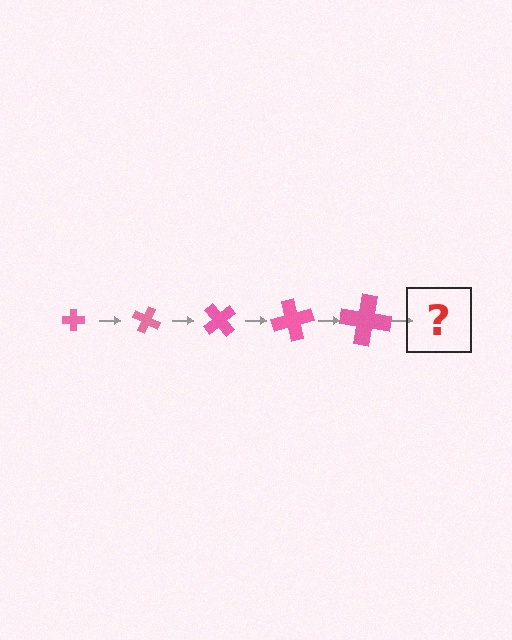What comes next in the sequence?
The next element should be a cross, larger than the previous one and rotated 125 degrees from the start.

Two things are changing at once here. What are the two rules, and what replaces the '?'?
The two rules are that the cross grows larger each step and it rotates 25 degrees each step. The '?' should be a cross, larger than the previous one and rotated 125 degrees from the start.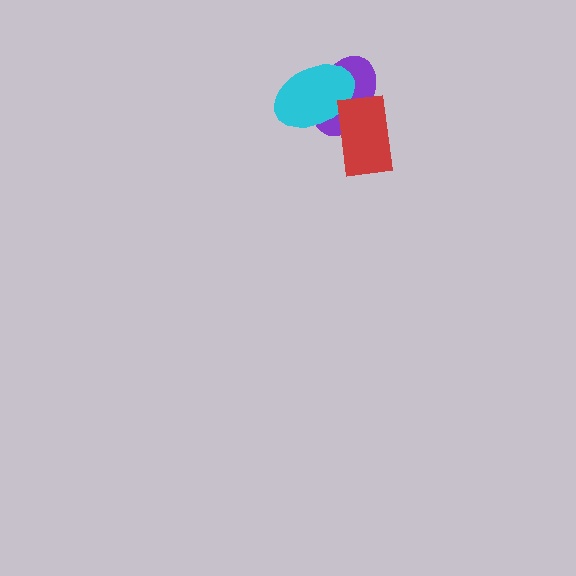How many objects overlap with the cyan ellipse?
2 objects overlap with the cyan ellipse.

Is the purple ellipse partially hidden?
Yes, it is partially covered by another shape.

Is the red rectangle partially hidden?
No, no other shape covers it.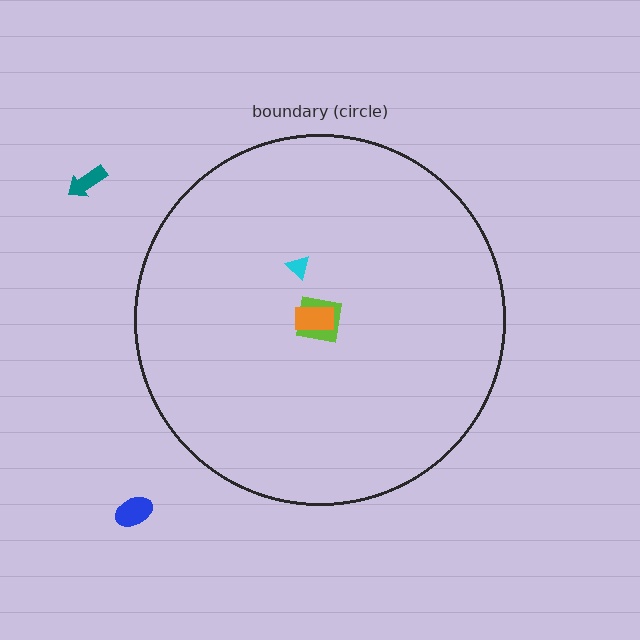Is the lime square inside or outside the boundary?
Inside.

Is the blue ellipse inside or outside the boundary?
Outside.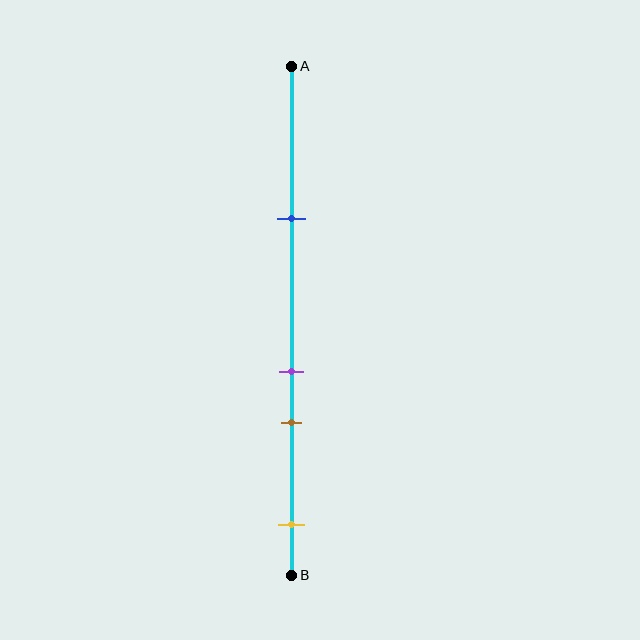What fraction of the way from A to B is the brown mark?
The brown mark is approximately 70% (0.7) of the way from A to B.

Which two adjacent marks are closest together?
The purple and brown marks are the closest adjacent pair.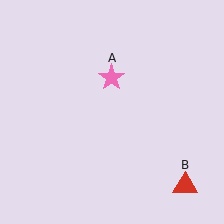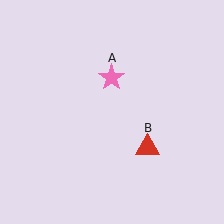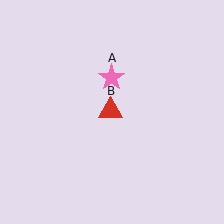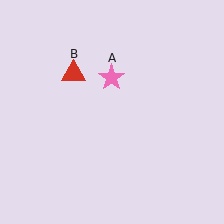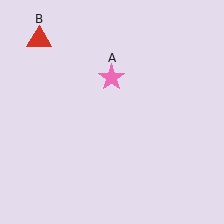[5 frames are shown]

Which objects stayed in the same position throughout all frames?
Pink star (object A) remained stationary.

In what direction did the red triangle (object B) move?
The red triangle (object B) moved up and to the left.